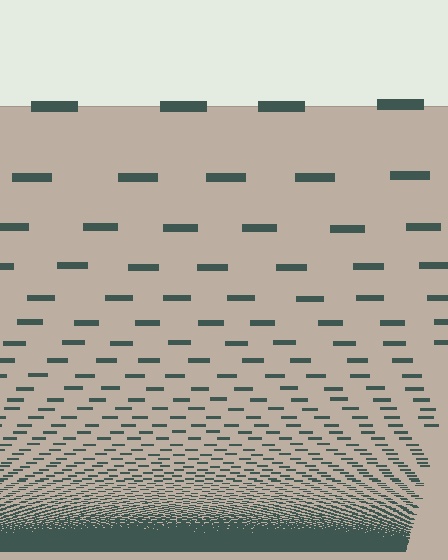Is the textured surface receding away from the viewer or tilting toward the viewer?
The surface appears to tilt toward the viewer. Texture elements get larger and sparser toward the top.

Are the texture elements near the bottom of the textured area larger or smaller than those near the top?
Smaller. The gradient is inverted — elements near the bottom are smaller and denser.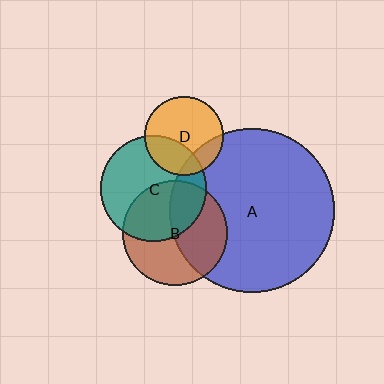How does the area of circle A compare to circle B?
Approximately 2.4 times.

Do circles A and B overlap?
Yes.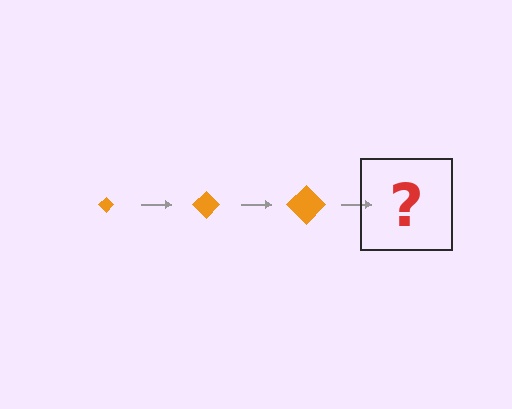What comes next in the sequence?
The next element should be an orange diamond, larger than the previous one.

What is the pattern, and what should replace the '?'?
The pattern is that the diamond gets progressively larger each step. The '?' should be an orange diamond, larger than the previous one.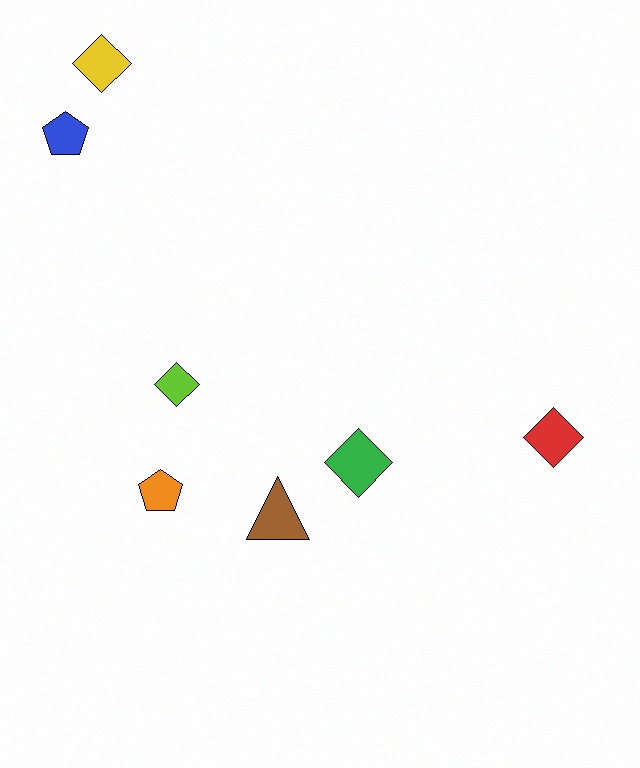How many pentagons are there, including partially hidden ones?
There are 2 pentagons.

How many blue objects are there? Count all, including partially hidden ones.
There is 1 blue object.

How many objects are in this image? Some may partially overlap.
There are 7 objects.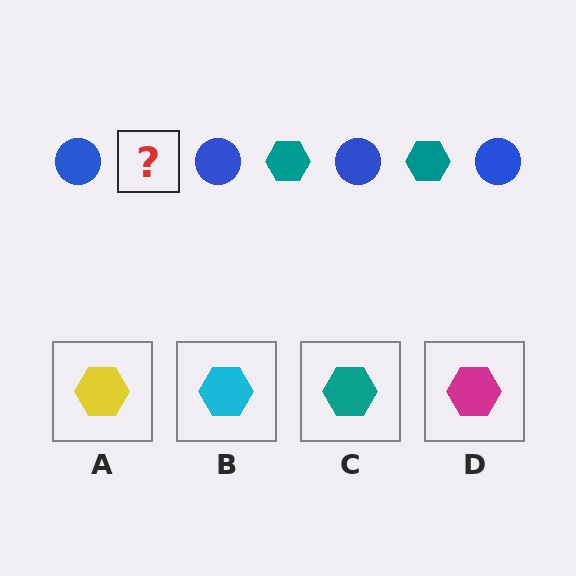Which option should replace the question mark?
Option C.